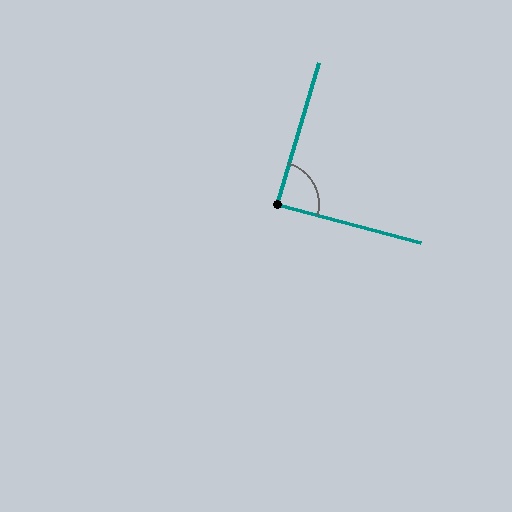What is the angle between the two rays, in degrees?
Approximately 88 degrees.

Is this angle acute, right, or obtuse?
It is approximately a right angle.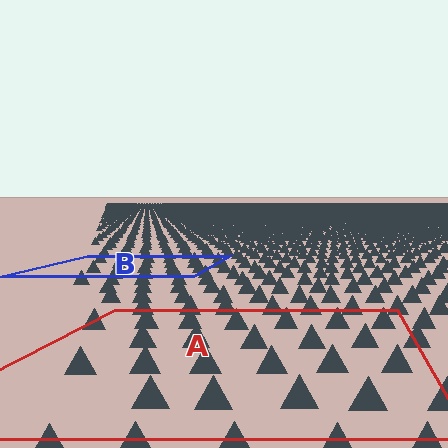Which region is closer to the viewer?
Region A is closer. The texture elements there are larger and more spread out.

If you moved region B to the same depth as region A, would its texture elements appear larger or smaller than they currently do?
They would appear larger. At a closer depth, the same texture elements are projected at a bigger on-screen size.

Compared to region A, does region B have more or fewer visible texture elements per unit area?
Region B has more texture elements per unit area — they are packed more densely because it is farther away.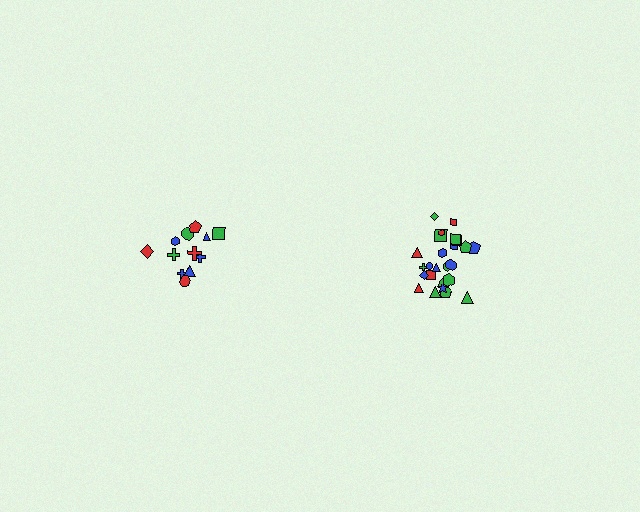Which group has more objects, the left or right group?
The right group.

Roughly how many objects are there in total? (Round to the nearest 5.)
Roughly 35 objects in total.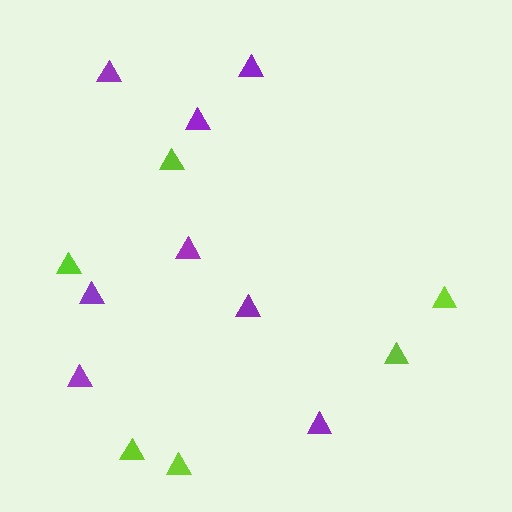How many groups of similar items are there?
There are 2 groups: one group of lime triangles (6) and one group of purple triangles (8).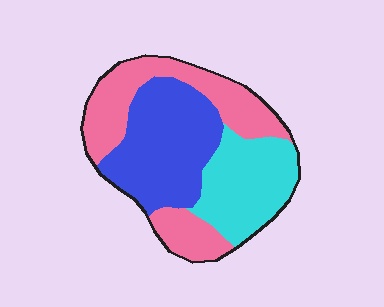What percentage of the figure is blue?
Blue takes up about three eighths (3/8) of the figure.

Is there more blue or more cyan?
Blue.